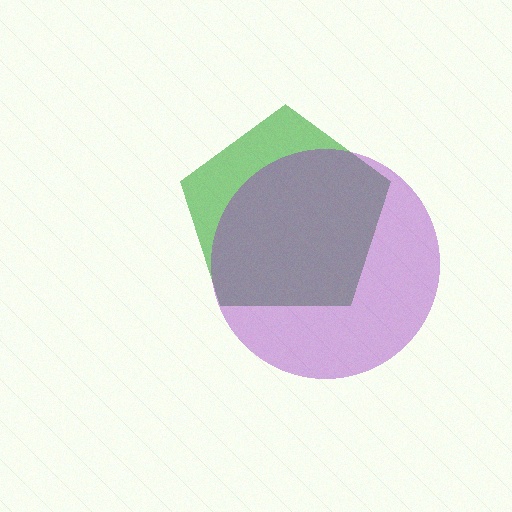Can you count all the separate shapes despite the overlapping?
Yes, there are 2 separate shapes.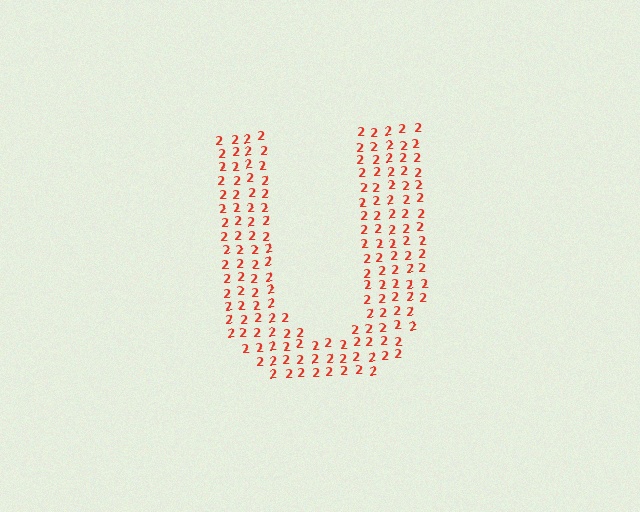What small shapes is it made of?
It is made of small digit 2's.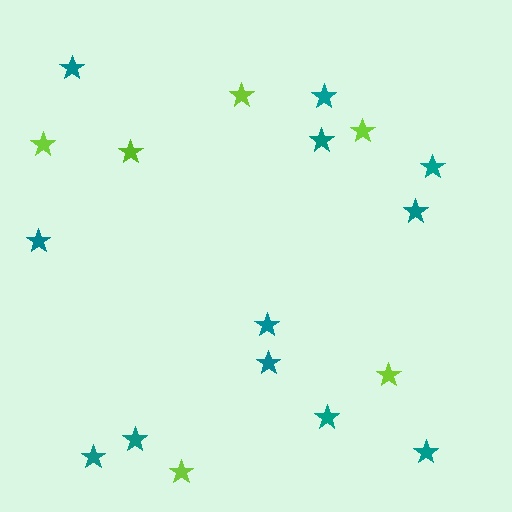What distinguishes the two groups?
There are 2 groups: one group of lime stars (6) and one group of teal stars (12).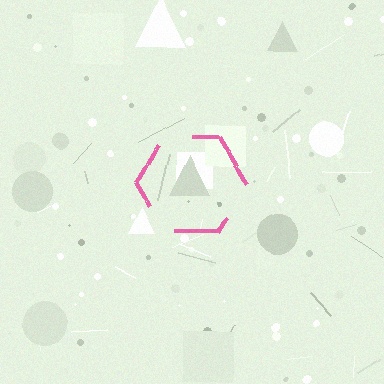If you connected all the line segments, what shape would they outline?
They would outline a hexagon.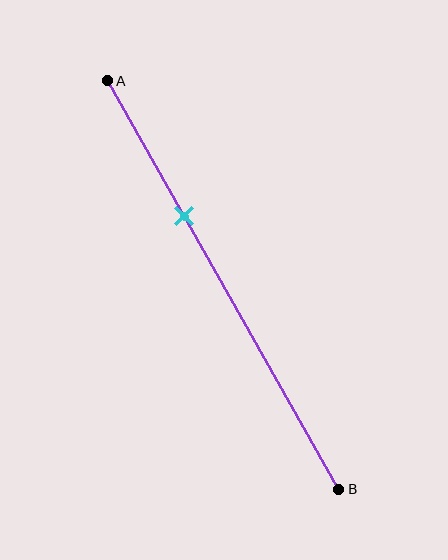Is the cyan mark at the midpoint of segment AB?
No, the mark is at about 35% from A, not at the 50% midpoint.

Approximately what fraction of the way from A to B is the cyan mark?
The cyan mark is approximately 35% of the way from A to B.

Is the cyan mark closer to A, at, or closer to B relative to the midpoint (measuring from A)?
The cyan mark is closer to point A than the midpoint of segment AB.